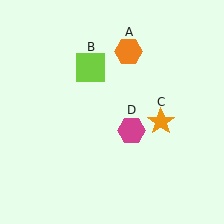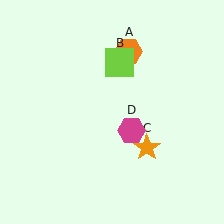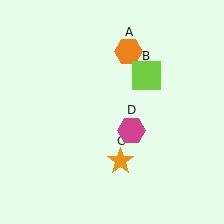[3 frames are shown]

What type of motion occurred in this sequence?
The lime square (object B), orange star (object C) rotated clockwise around the center of the scene.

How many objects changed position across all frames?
2 objects changed position: lime square (object B), orange star (object C).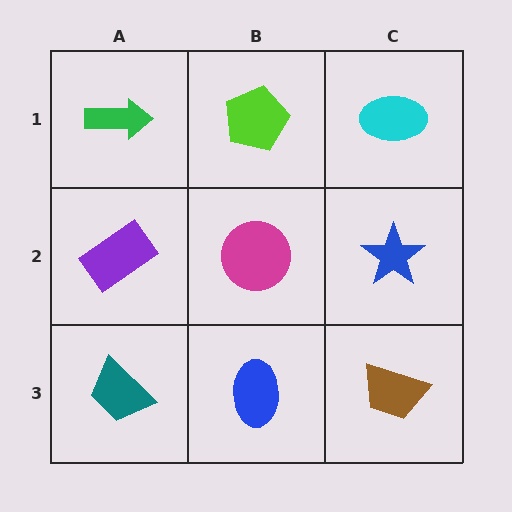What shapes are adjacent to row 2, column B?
A lime pentagon (row 1, column B), a blue ellipse (row 3, column B), a purple rectangle (row 2, column A), a blue star (row 2, column C).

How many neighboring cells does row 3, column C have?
2.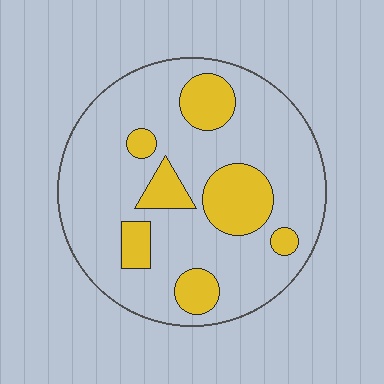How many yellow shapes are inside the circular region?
7.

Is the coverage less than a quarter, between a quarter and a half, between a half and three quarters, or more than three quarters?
Less than a quarter.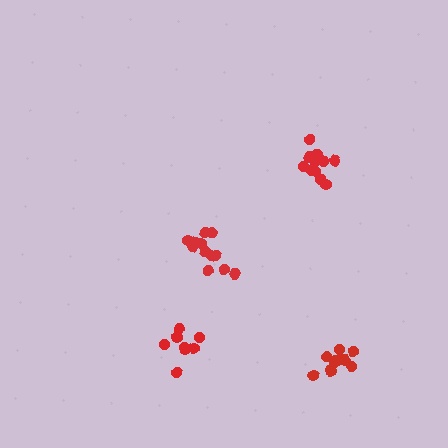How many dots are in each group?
Group 1: 13 dots, Group 2: 8 dots, Group 3: 13 dots, Group 4: 12 dots (46 total).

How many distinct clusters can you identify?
There are 4 distinct clusters.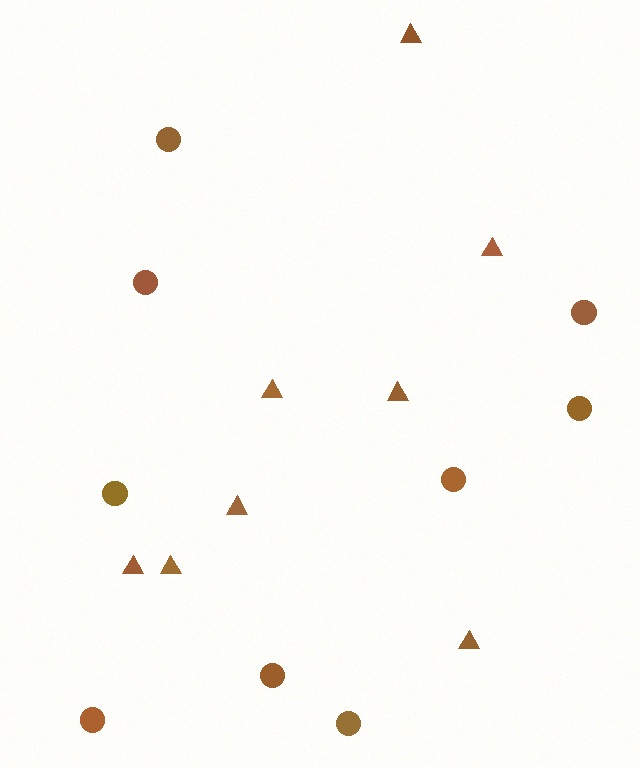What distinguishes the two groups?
There are 2 groups: one group of circles (9) and one group of triangles (8).